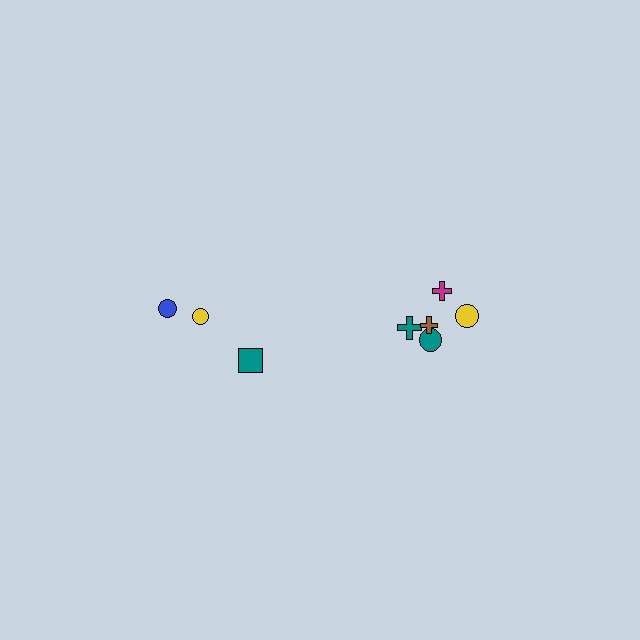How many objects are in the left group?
There are 3 objects.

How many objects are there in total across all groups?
There are 8 objects.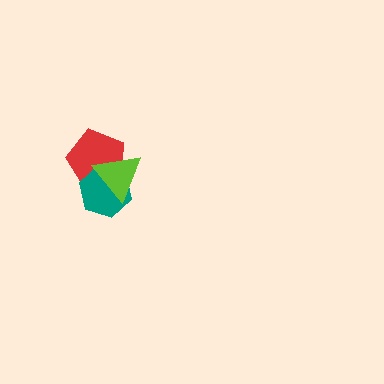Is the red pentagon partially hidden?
Yes, it is partially covered by another shape.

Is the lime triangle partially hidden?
No, no other shape covers it.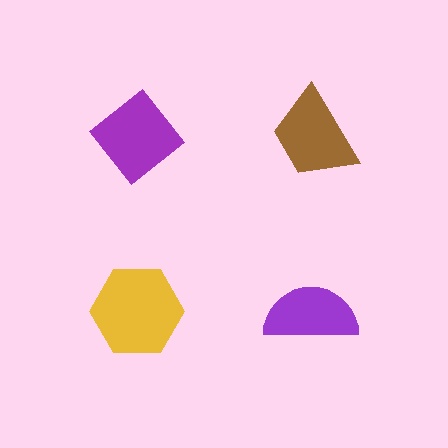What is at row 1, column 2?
A brown trapezoid.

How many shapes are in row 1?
2 shapes.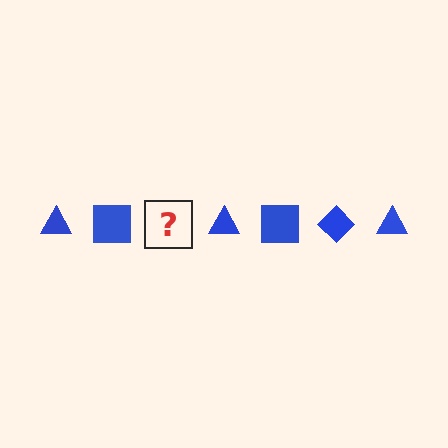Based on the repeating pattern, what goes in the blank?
The blank should be a blue diamond.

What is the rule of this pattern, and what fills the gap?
The rule is that the pattern cycles through triangle, square, diamond shapes in blue. The gap should be filled with a blue diamond.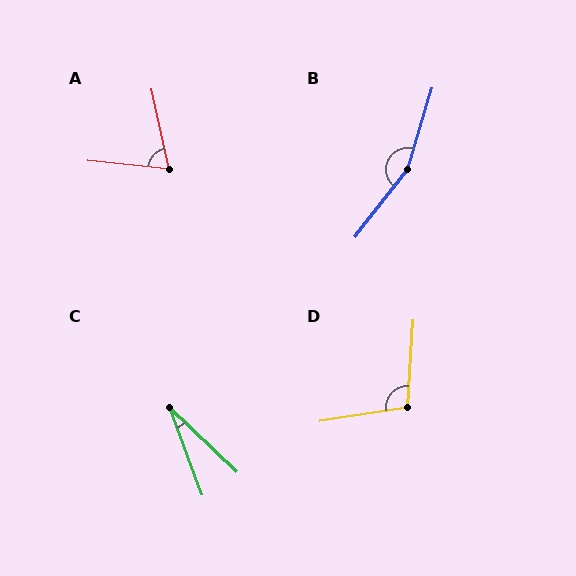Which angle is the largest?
B, at approximately 159 degrees.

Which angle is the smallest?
C, at approximately 25 degrees.